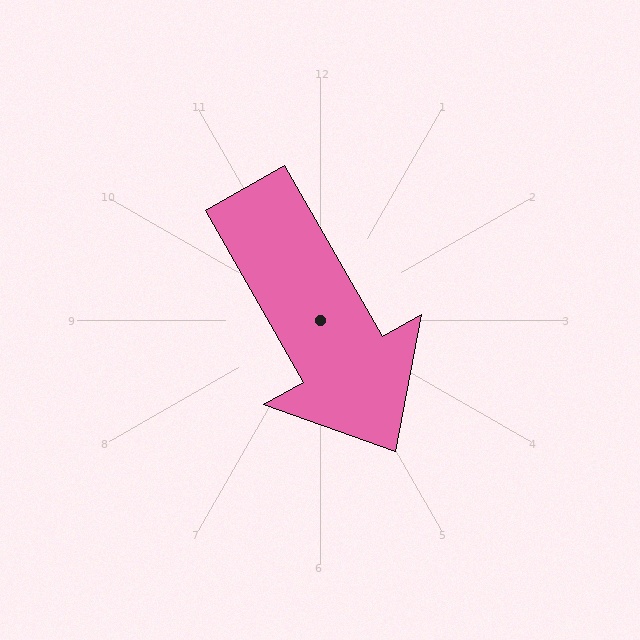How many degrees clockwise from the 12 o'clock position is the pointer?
Approximately 150 degrees.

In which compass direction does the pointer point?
Southeast.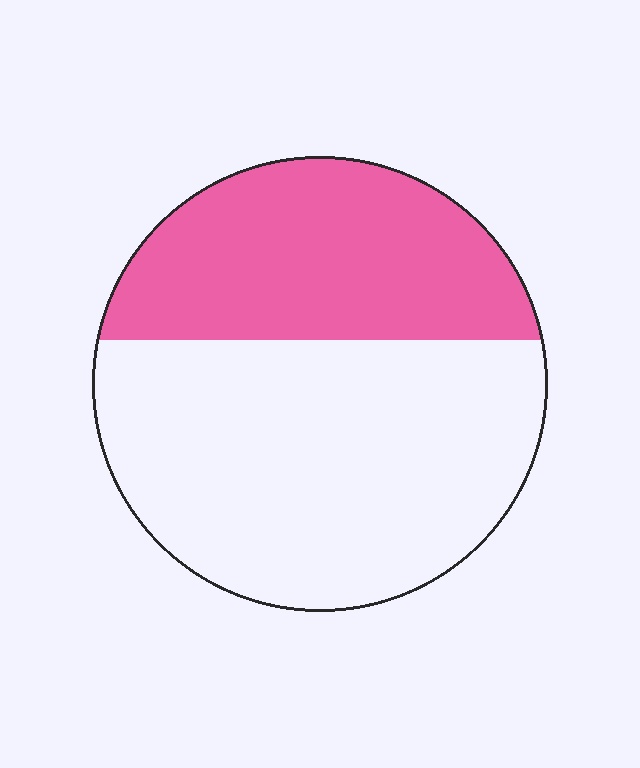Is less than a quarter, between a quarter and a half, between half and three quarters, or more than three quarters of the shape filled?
Between a quarter and a half.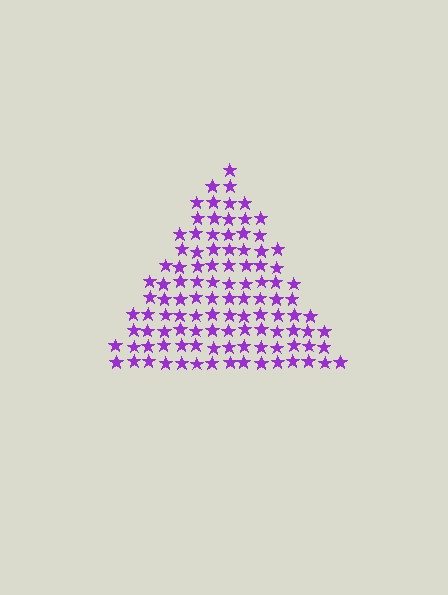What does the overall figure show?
The overall figure shows a triangle.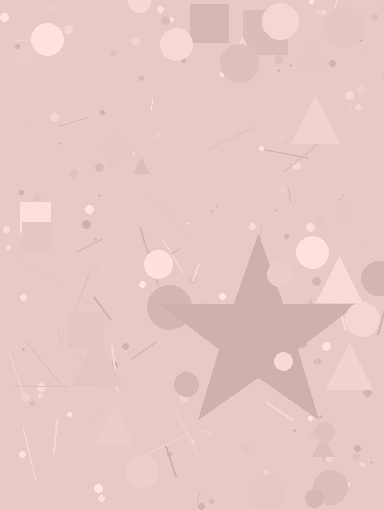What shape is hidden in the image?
A star is hidden in the image.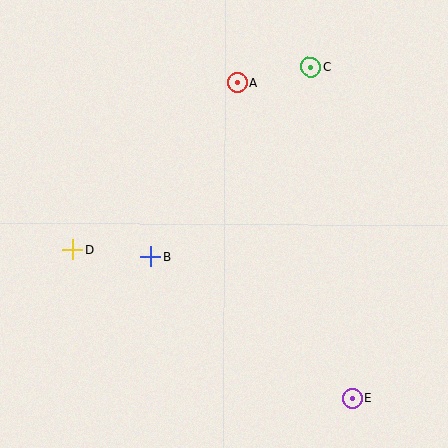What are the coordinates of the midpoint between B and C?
The midpoint between B and C is at (231, 162).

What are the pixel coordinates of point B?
Point B is at (150, 256).